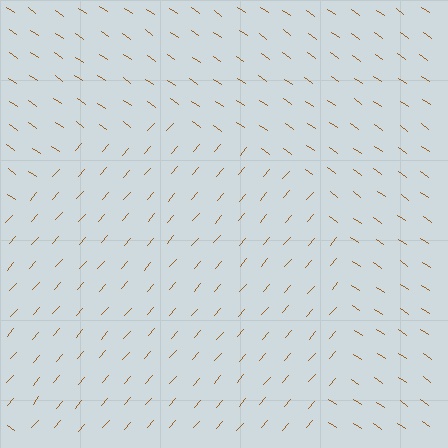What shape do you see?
I see a circle.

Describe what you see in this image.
The image is filled with small brown line segments. A circle region in the image has lines oriented differently from the surrounding lines, creating a visible texture boundary.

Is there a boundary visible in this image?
Yes, there is a texture boundary formed by a change in line orientation.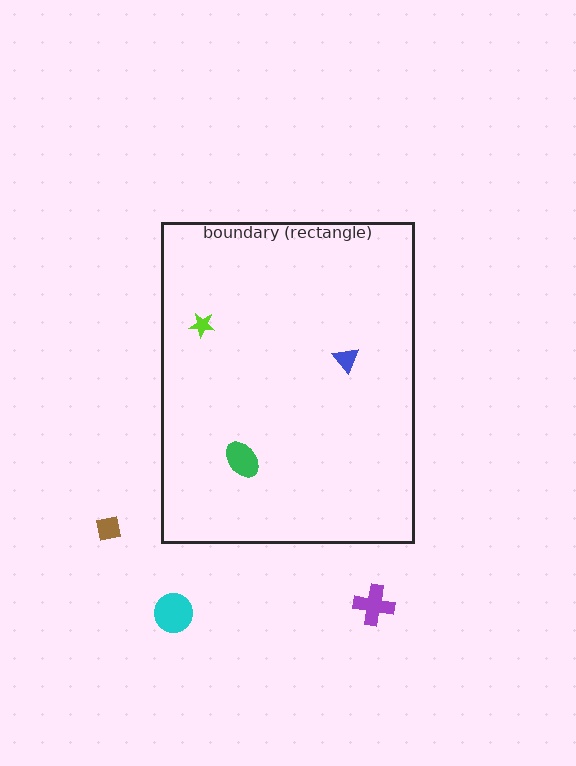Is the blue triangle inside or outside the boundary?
Inside.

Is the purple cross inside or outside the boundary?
Outside.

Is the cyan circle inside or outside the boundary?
Outside.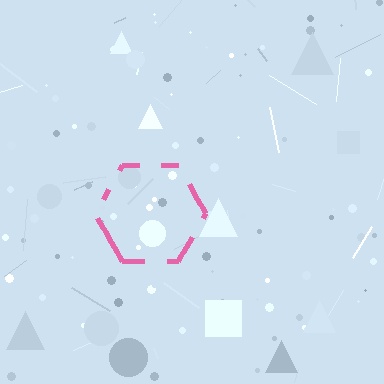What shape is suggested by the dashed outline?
The dashed outline suggests a hexagon.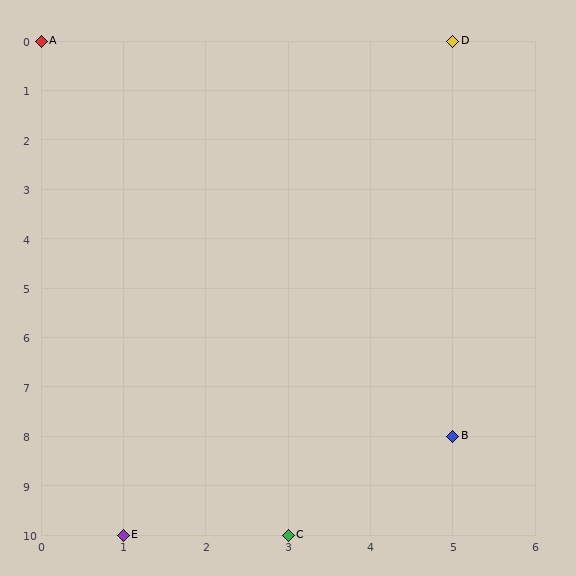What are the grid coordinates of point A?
Point A is at grid coordinates (0, 0).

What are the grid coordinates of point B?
Point B is at grid coordinates (5, 8).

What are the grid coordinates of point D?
Point D is at grid coordinates (5, 0).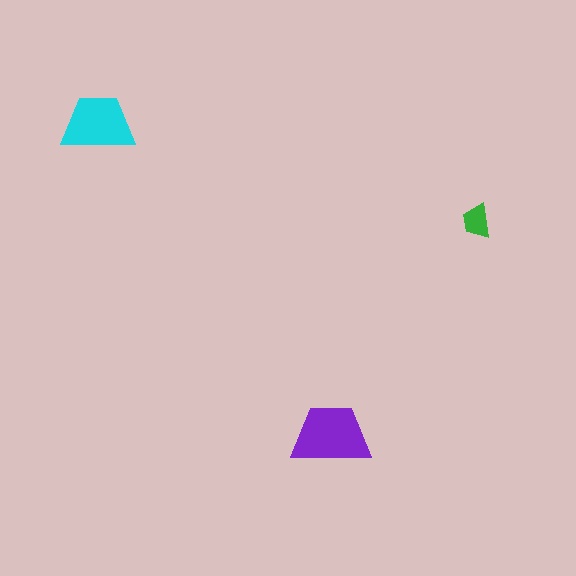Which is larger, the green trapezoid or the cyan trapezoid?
The cyan one.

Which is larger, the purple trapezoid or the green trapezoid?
The purple one.